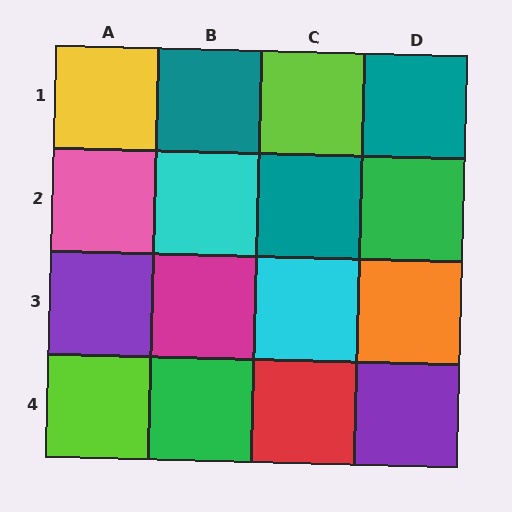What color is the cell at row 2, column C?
Teal.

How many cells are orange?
1 cell is orange.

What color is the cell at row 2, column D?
Green.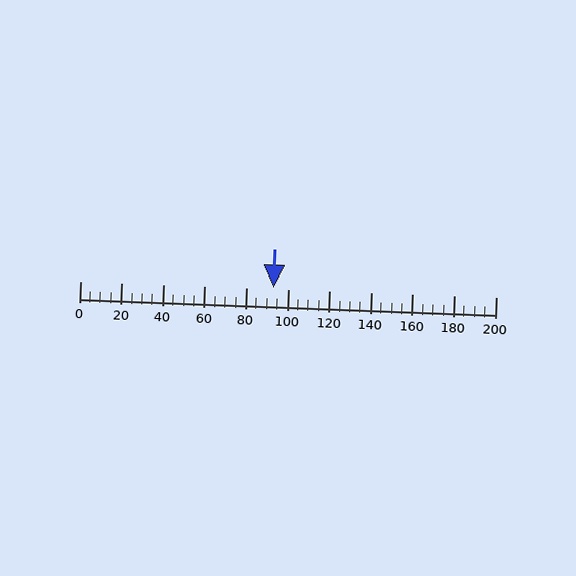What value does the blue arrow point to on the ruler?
The blue arrow points to approximately 93.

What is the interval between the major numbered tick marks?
The major tick marks are spaced 20 units apart.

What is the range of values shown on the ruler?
The ruler shows values from 0 to 200.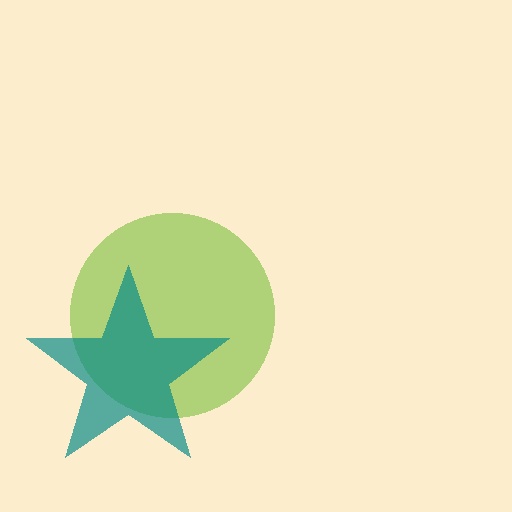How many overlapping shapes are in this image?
There are 2 overlapping shapes in the image.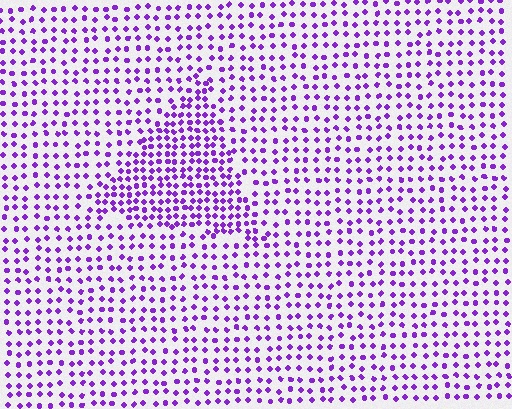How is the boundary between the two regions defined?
The boundary is defined by a change in element density (approximately 1.8x ratio). All elements are the same color, size, and shape.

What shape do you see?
I see a triangle.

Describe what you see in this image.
The image contains small purple elements arranged at two different densities. A triangle-shaped region is visible where the elements are more densely packed than the surrounding area.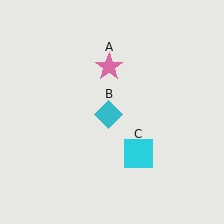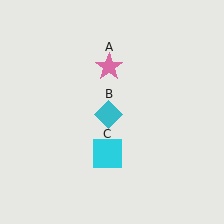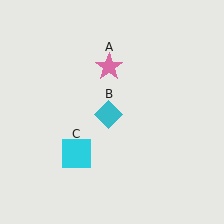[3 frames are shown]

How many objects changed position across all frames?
1 object changed position: cyan square (object C).